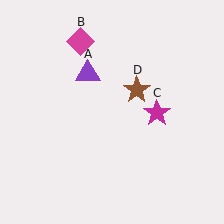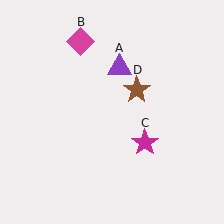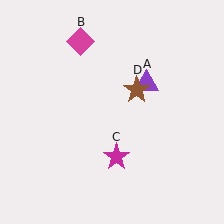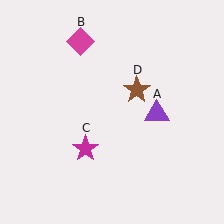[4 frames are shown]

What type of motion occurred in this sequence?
The purple triangle (object A), magenta star (object C) rotated clockwise around the center of the scene.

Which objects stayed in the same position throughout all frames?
Magenta diamond (object B) and brown star (object D) remained stationary.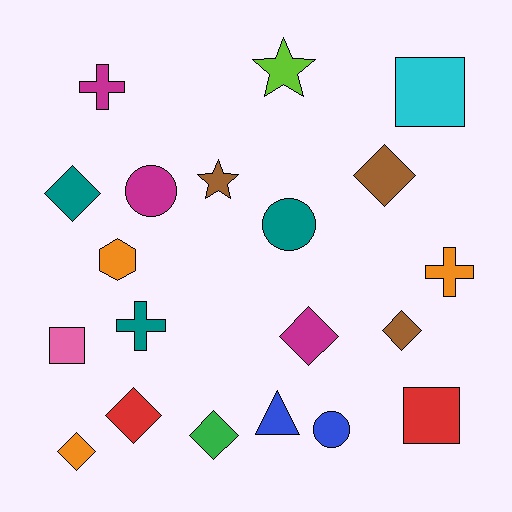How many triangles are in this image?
There is 1 triangle.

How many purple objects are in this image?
There are no purple objects.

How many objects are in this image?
There are 20 objects.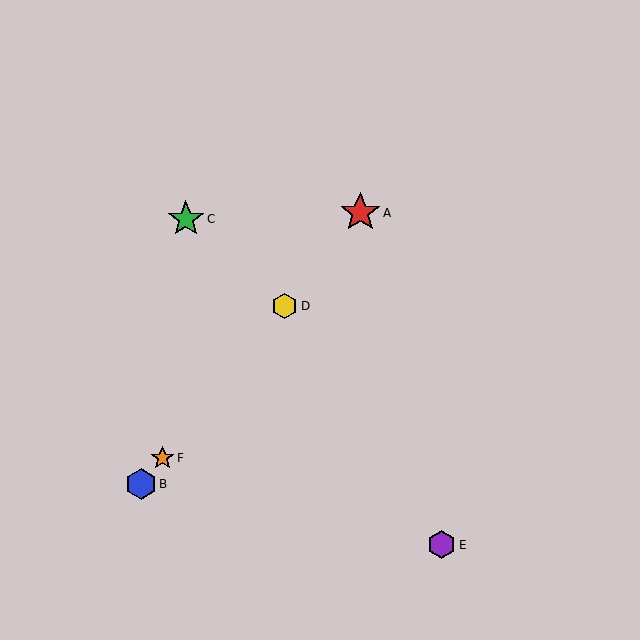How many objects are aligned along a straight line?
4 objects (A, B, D, F) are aligned along a straight line.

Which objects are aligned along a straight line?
Objects A, B, D, F are aligned along a straight line.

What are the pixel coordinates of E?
Object E is at (442, 545).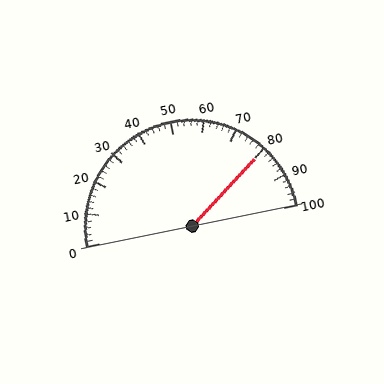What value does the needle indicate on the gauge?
The needle indicates approximately 80.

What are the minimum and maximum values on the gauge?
The gauge ranges from 0 to 100.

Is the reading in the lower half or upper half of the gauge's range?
The reading is in the upper half of the range (0 to 100).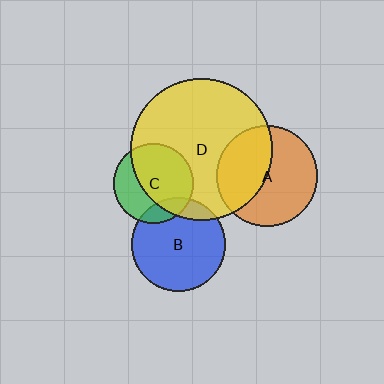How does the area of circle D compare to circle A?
Approximately 2.0 times.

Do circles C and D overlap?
Yes.